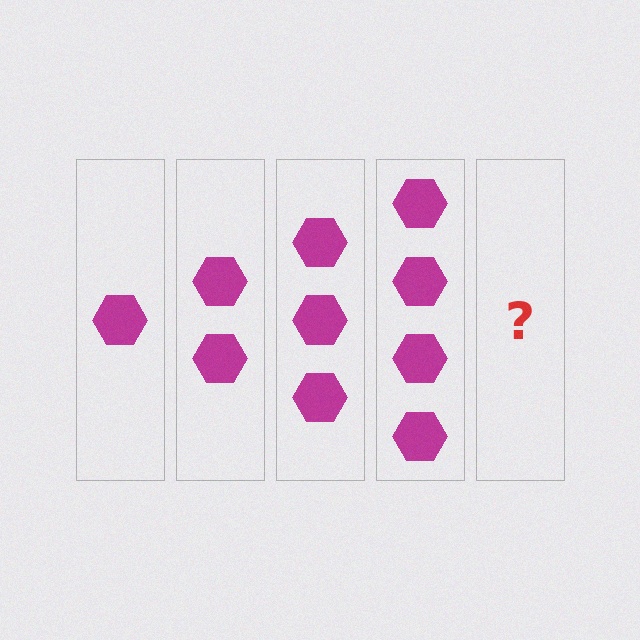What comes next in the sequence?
The next element should be 5 hexagons.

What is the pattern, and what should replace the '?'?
The pattern is that each step adds one more hexagon. The '?' should be 5 hexagons.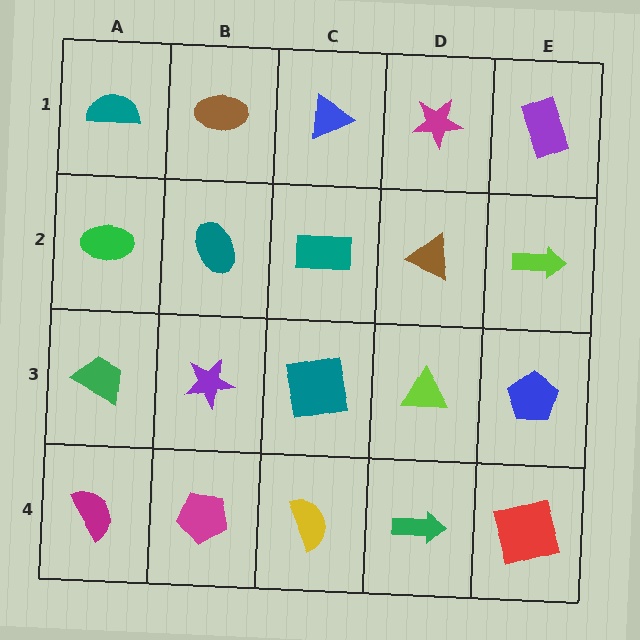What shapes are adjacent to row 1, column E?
A lime arrow (row 2, column E), a magenta star (row 1, column D).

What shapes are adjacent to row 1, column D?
A brown triangle (row 2, column D), a blue triangle (row 1, column C), a purple rectangle (row 1, column E).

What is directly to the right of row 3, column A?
A purple star.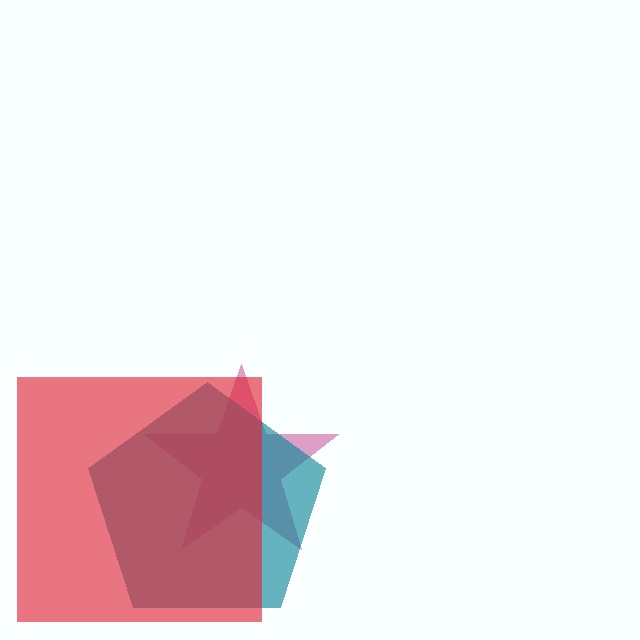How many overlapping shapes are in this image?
There are 3 overlapping shapes in the image.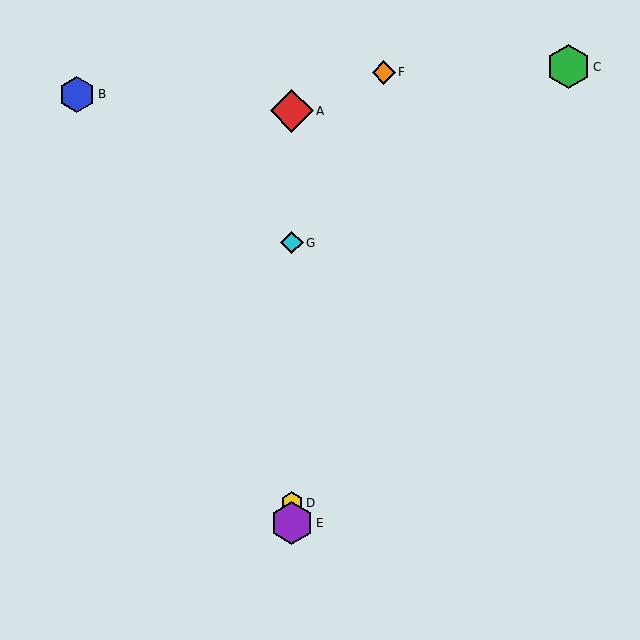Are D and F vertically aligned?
No, D is at x≈292 and F is at x≈384.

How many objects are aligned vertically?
4 objects (A, D, E, G) are aligned vertically.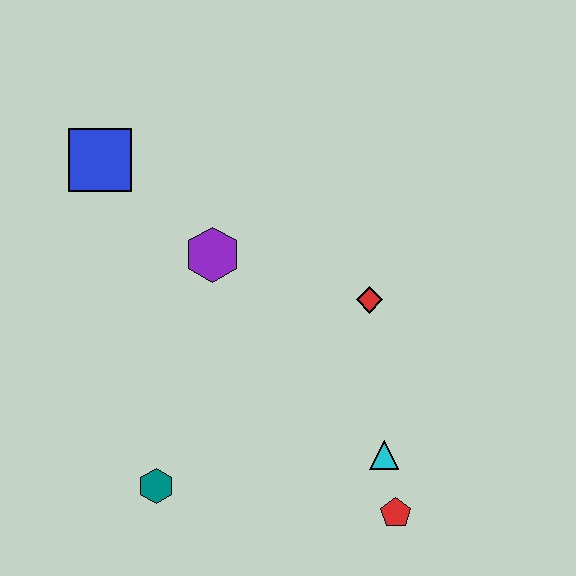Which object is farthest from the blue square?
The red pentagon is farthest from the blue square.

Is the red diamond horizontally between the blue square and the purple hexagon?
No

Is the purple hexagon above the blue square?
No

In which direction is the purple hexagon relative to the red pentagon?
The purple hexagon is above the red pentagon.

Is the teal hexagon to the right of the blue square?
Yes